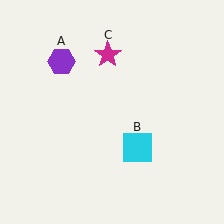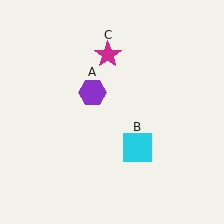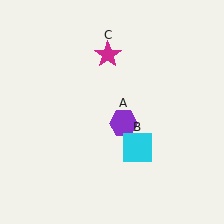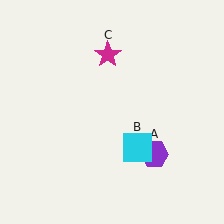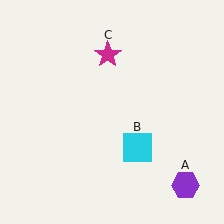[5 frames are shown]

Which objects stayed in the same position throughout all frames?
Cyan square (object B) and magenta star (object C) remained stationary.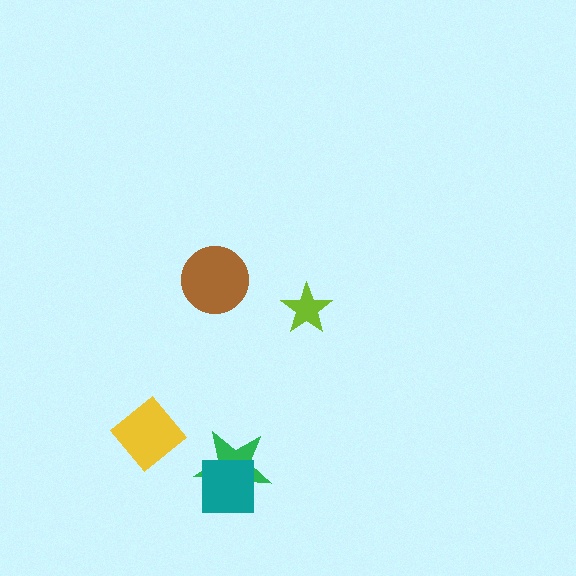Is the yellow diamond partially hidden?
No, no other shape covers it.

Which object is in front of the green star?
The teal square is in front of the green star.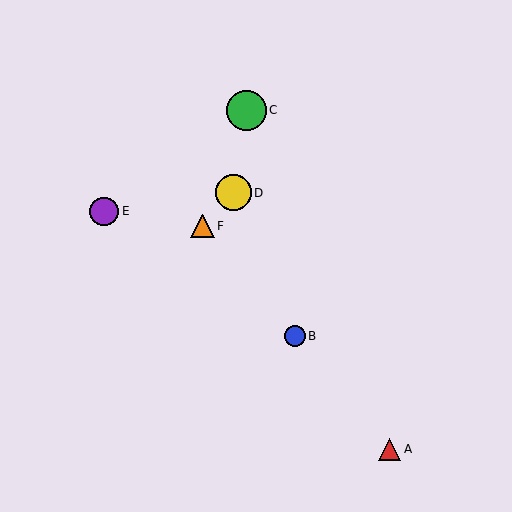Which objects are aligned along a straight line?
Objects A, B, F are aligned along a straight line.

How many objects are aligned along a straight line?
3 objects (A, B, F) are aligned along a straight line.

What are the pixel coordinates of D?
Object D is at (233, 193).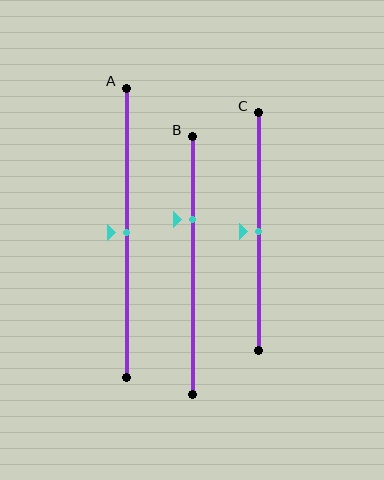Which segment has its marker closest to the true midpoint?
Segment A has its marker closest to the true midpoint.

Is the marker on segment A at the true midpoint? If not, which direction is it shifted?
Yes, the marker on segment A is at the true midpoint.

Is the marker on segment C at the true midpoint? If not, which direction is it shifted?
Yes, the marker on segment C is at the true midpoint.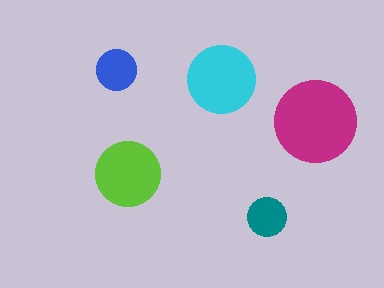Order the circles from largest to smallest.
the magenta one, the cyan one, the lime one, the blue one, the teal one.